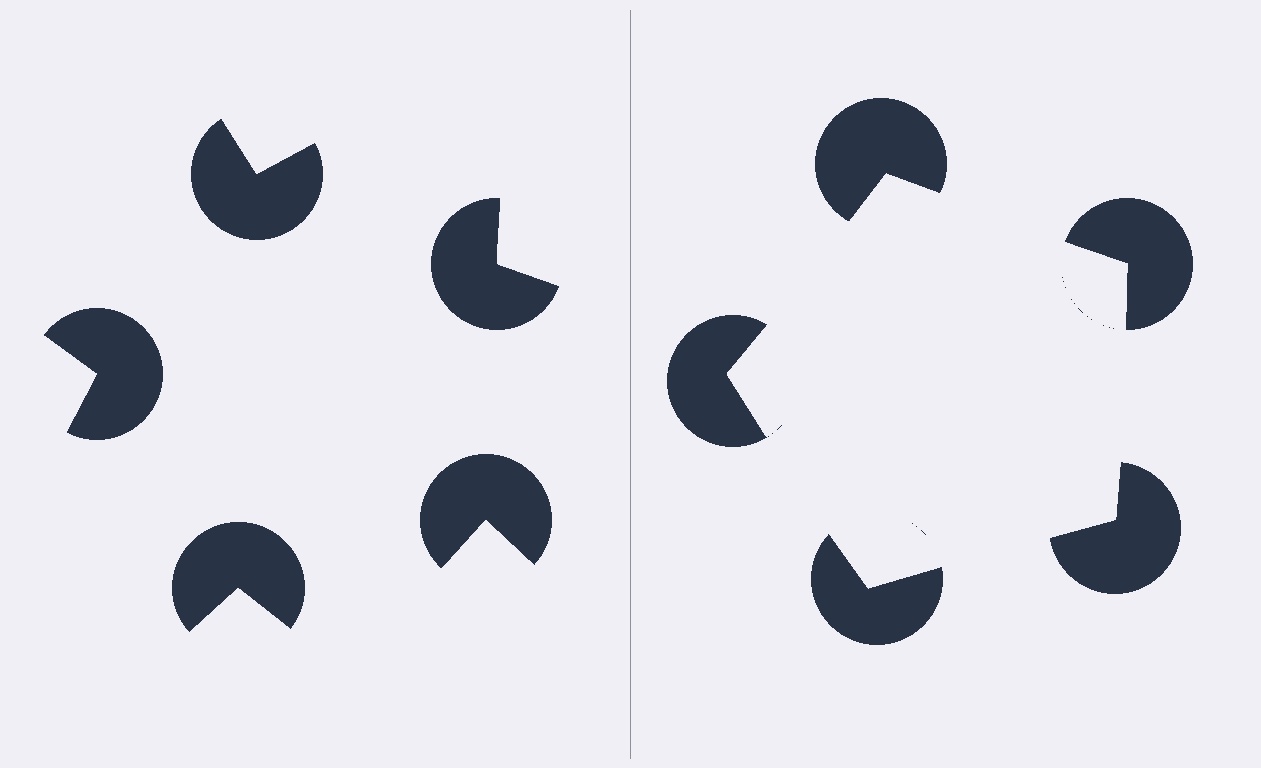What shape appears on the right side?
An illusory pentagon.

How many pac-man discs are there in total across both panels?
10 — 5 on each side.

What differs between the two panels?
The pac-man discs are positioned identically on both sides; only the wedge orientations differ. On the right they align to a pentagon; on the left they are misaligned.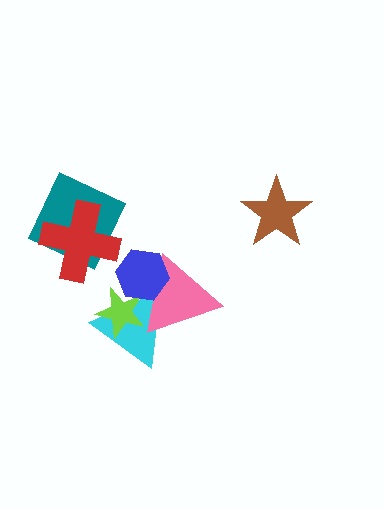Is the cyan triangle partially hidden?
Yes, it is partially covered by another shape.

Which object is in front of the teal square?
The red cross is in front of the teal square.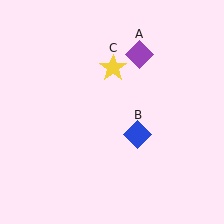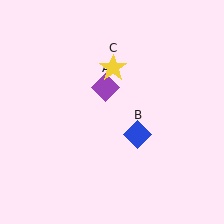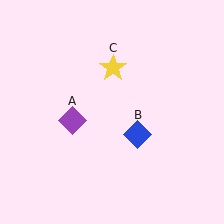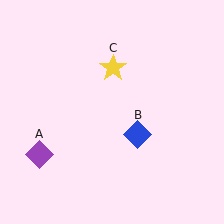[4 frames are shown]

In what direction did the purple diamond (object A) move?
The purple diamond (object A) moved down and to the left.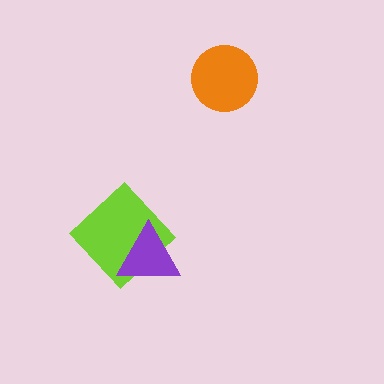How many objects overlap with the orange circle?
0 objects overlap with the orange circle.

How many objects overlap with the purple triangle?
1 object overlaps with the purple triangle.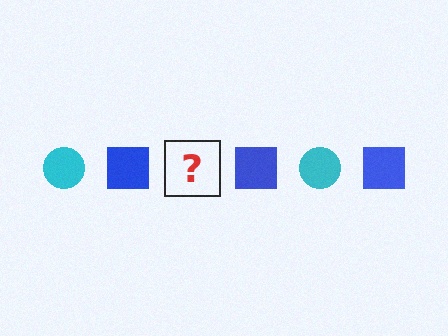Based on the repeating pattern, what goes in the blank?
The blank should be a cyan circle.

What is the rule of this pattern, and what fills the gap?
The rule is that the pattern alternates between cyan circle and blue square. The gap should be filled with a cyan circle.